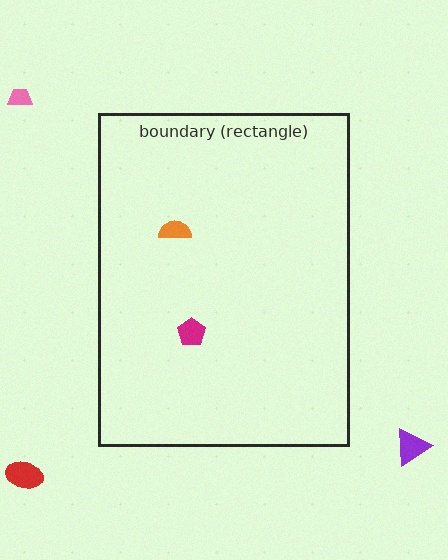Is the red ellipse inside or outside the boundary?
Outside.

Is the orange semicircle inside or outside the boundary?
Inside.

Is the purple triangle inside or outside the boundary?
Outside.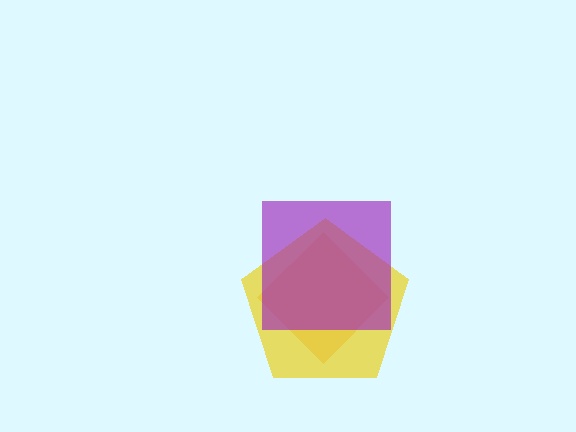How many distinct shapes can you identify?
There are 3 distinct shapes: an orange diamond, a yellow pentagon, a purple square.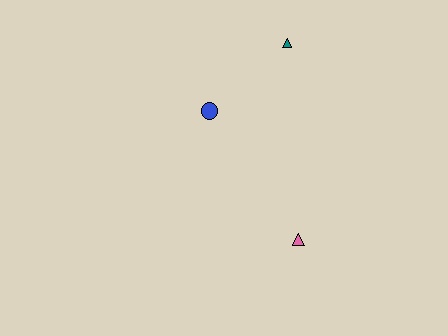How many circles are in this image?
There is 1 circle.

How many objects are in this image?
There are 3 objects.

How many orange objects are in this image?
There are no orange objects.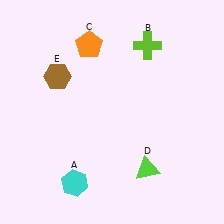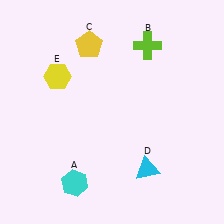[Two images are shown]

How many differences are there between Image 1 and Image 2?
There are 3 differences between the two images.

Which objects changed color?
C changed from orange to yellow. D changed from lime to cyan. E changed from brown to yellow.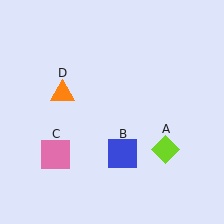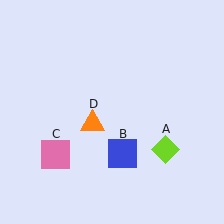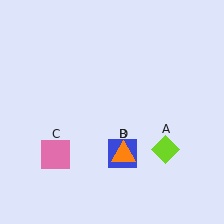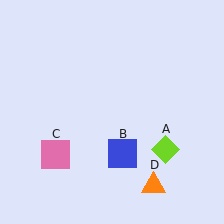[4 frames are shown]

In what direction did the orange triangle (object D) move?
The orange triangle (object D) moved down and to the right.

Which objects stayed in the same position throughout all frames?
Lime diamond (object A) and blue square (object B) and pink square (object C) remained stationary.